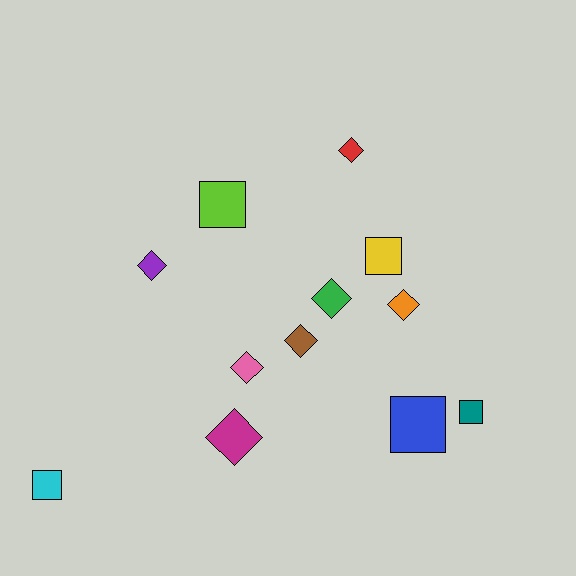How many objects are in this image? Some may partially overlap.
There are 12 objects.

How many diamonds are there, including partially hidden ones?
There are 7 diamonds.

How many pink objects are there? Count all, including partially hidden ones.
There is 1 pink object.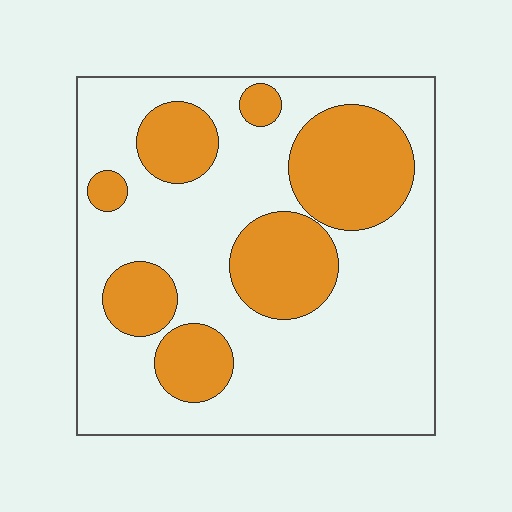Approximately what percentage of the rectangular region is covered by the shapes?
Approximately 30%.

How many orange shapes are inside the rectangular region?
7.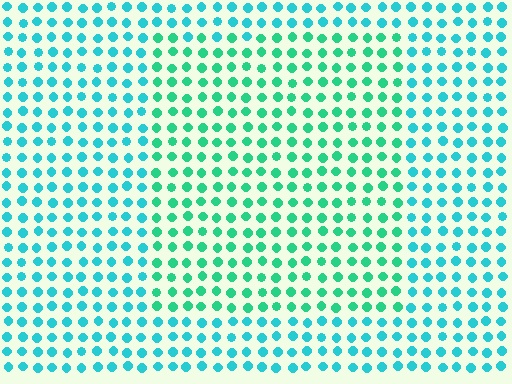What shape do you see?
I see a rectangle.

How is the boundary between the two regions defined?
The boundary is defined purely by a slight shift in hue (about 29 degrees). Spacing, size, and orientation are identical on both sides.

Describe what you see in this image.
The image is filled with small cyan elements in a uniform arrangement. A rectangle-shaped region is visible where the elements are tinted to a slightly different hue, forming a subtle color boundary.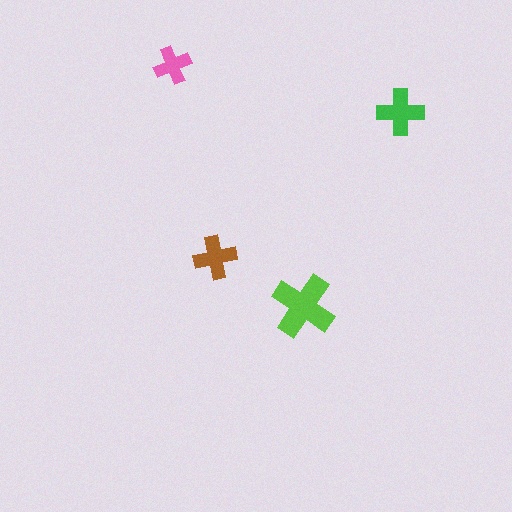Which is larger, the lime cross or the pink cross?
The lime one.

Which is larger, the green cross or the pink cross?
The green one.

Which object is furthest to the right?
The green cross is rightmost.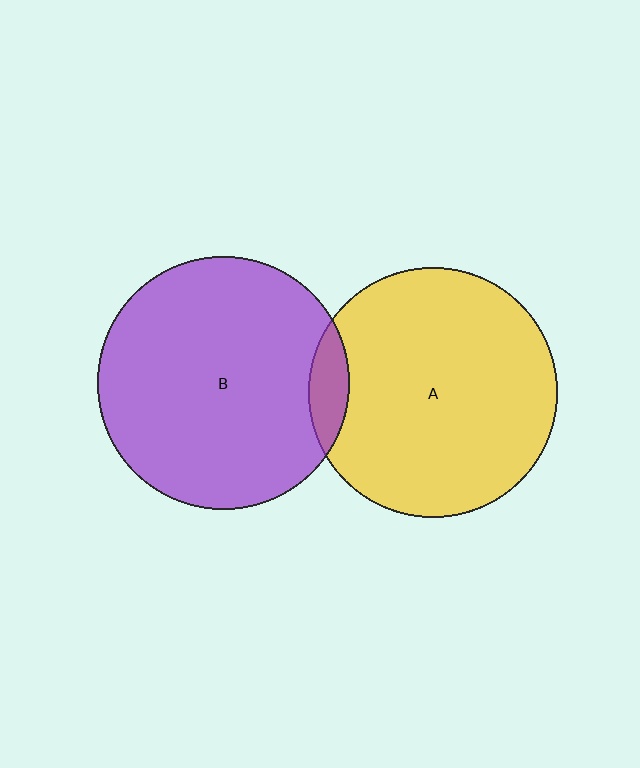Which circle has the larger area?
Circle B (purple).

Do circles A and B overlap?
Yes.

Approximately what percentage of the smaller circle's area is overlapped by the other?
Approximately 10%.